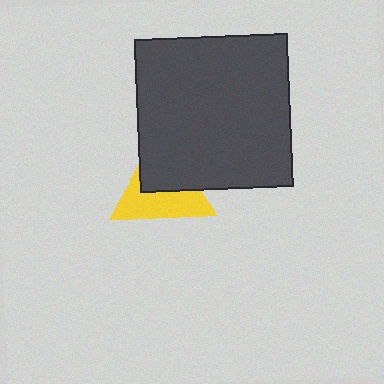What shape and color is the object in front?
The object in front is a dark gray square.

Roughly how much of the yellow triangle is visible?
About half of it is visible (roughly 52%).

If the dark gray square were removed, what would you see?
You would see the complete yellow triangle.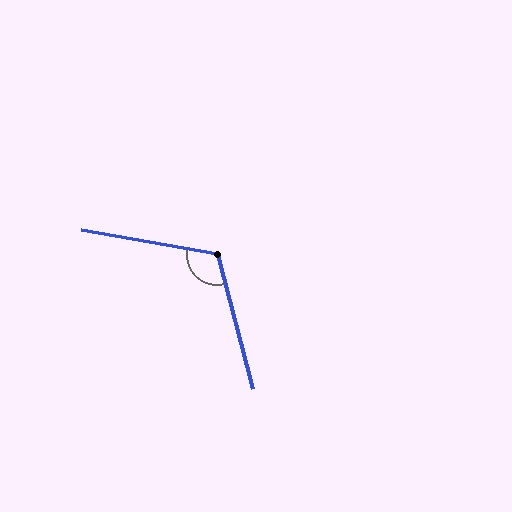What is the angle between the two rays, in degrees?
Approximately 115 degrees.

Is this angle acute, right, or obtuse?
It is obtuse.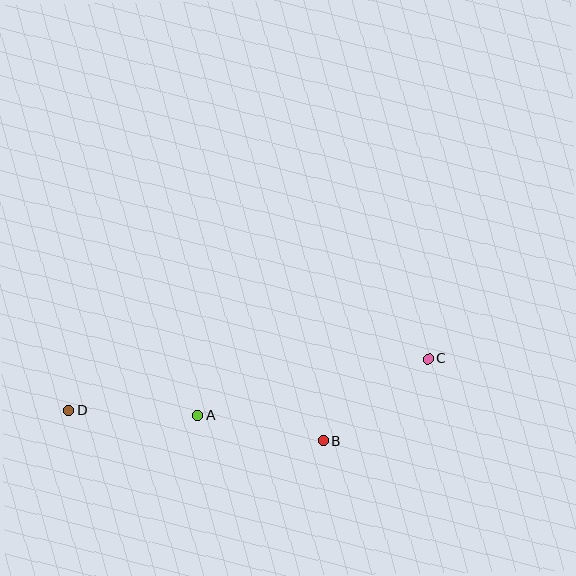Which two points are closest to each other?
Points A and B are closest to each other.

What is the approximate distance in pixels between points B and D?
The distance between B and D is approximately 256 pixels.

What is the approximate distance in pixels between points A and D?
The distance between A and D is approximately 129 pixels.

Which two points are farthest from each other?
Points C and D are farthest from each other.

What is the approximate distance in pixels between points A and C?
The distance between A and C is approximately 237 pixels.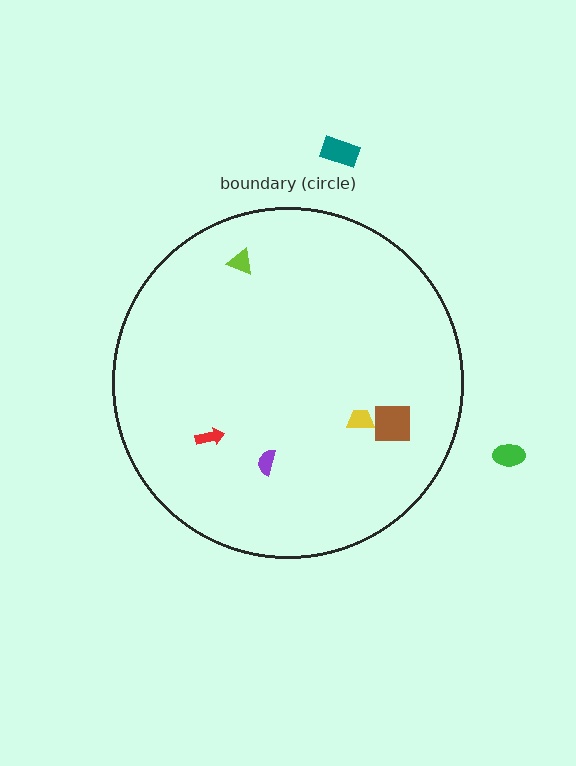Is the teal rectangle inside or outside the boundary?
Outside.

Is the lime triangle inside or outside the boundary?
Inside.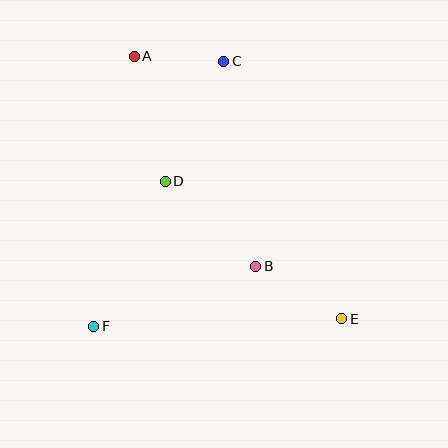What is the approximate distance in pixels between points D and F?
The distance between D and F is approximately 162 pixels.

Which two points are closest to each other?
Points A and C are closest to each other.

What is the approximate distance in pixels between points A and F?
The distance between A and F is approximately 273 pixels.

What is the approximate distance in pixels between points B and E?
The distance between B and E is approximately 101 pixels.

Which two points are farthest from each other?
Points A and E are farthest from each other.